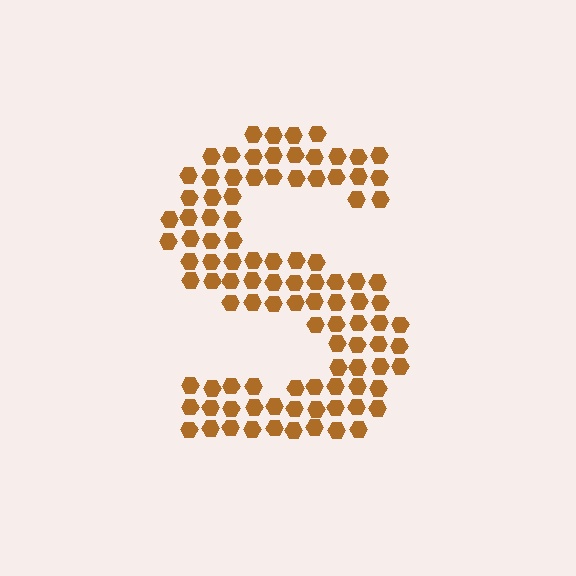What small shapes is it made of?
It is made of small hexagons.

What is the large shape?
The large shape is the letter S.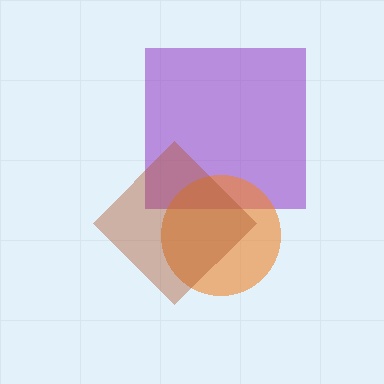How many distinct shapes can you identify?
There are 3 distinct shapes: a purple square, an orange circle, a brown diamond.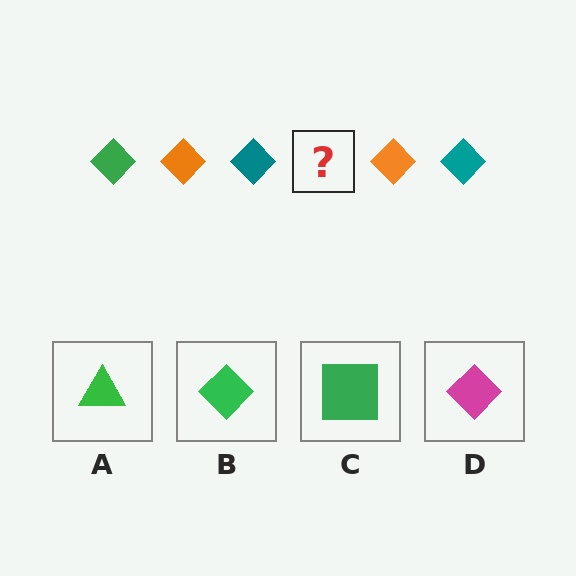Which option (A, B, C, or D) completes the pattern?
B.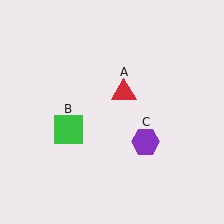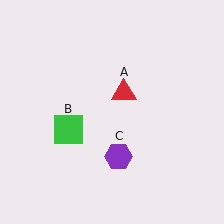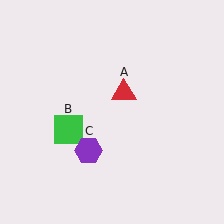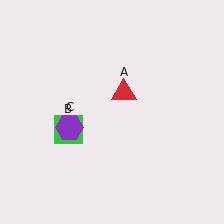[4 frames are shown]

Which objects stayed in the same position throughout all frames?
Red triangle (object A) and green square (object B) remained stationary.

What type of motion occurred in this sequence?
The purple hexagon (object C) rotated clockwise around the center of the scene.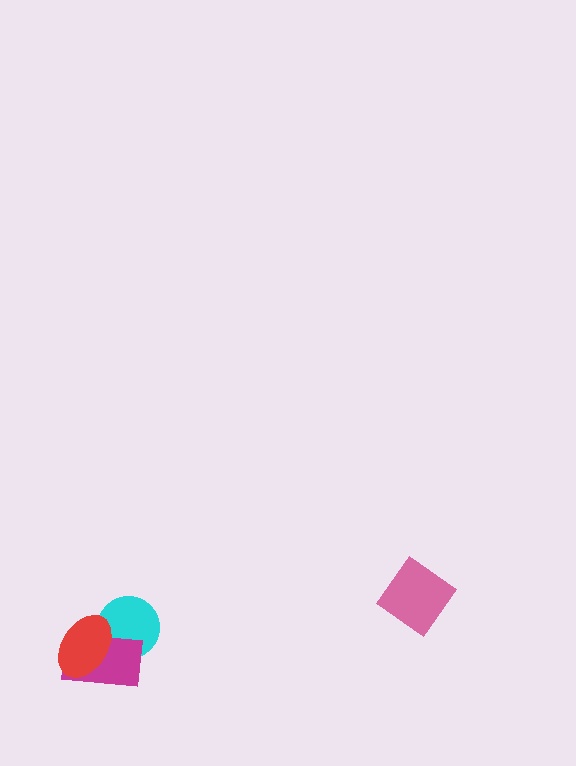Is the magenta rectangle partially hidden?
Yes, it is partially covered by another shape.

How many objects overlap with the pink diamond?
0 objects overlap with the pink diamond.